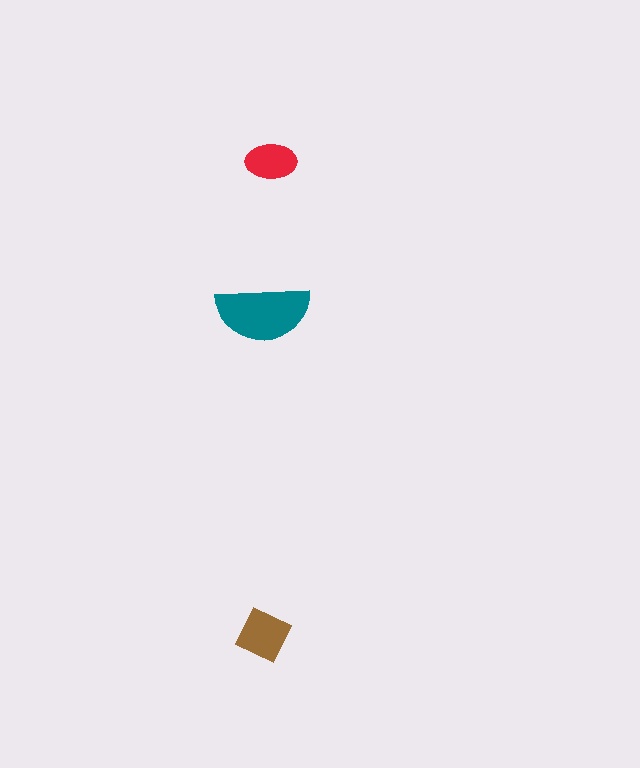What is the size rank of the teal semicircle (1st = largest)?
1st.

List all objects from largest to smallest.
The teal semicircle, the brown diamond, the red ellipse.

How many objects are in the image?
There are 3 objects in the image.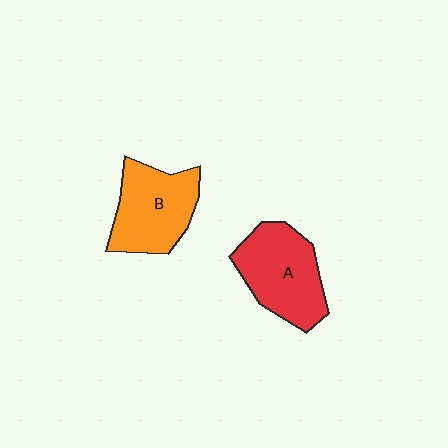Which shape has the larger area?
Shape A (red).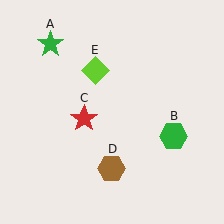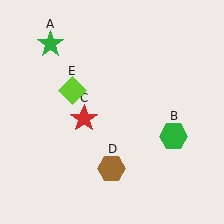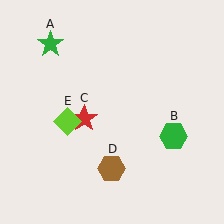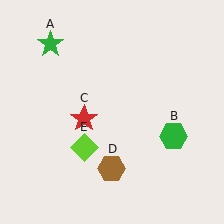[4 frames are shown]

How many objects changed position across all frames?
1 object changed position: lime diamond (object E).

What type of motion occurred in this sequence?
The lime diamond (object E) rotated counterclockwise around the center of the scene.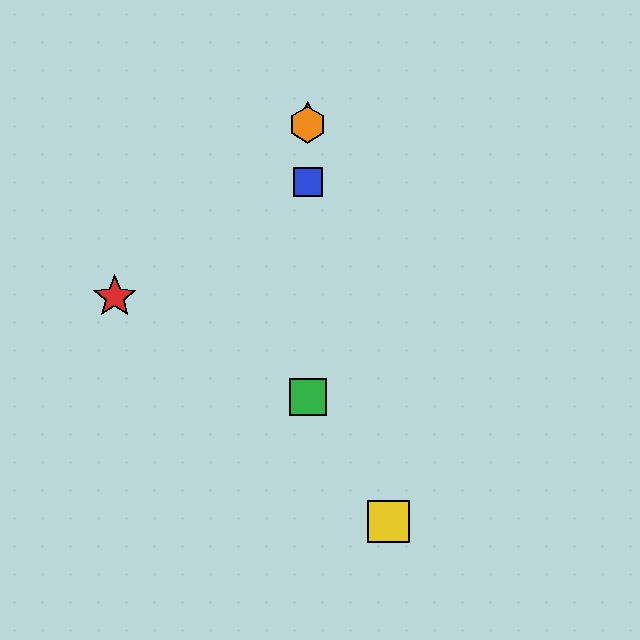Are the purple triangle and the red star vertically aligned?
No, the purple triangle is at x≈308 and the red star is at x≈115.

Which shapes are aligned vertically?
The blue square, the green square, the purple triangle, the orange hexagon are aligned vertically.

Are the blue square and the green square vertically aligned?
Yes, both are at x≈308.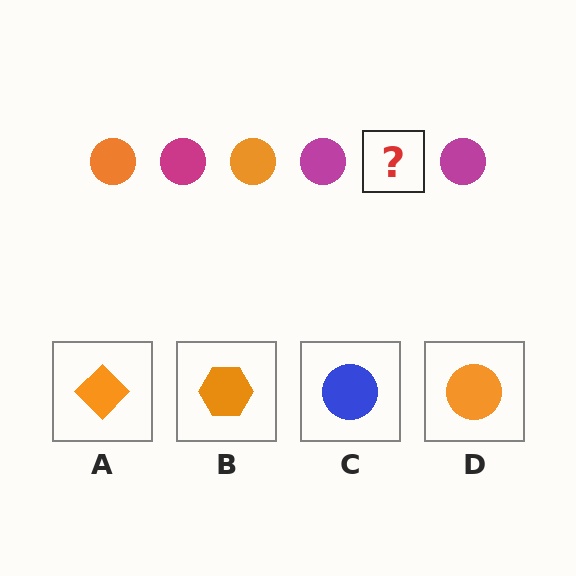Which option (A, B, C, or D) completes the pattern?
D.